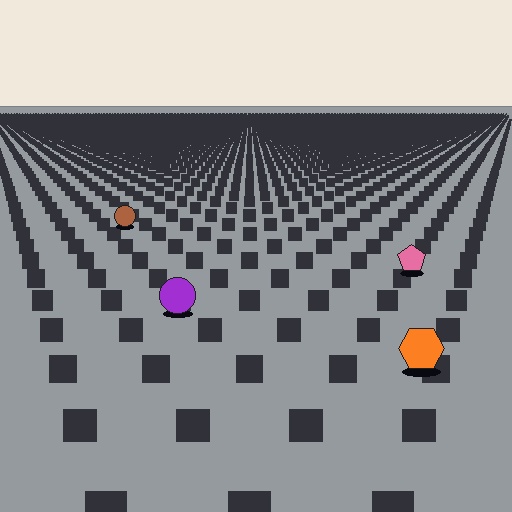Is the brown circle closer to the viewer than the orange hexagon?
No. The orange hexagon is closer — you can tell from the texture gradient: the ground texture is coarser near it.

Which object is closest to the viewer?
The orange hexagon is closest. The texture marks near it are larger and more spread out.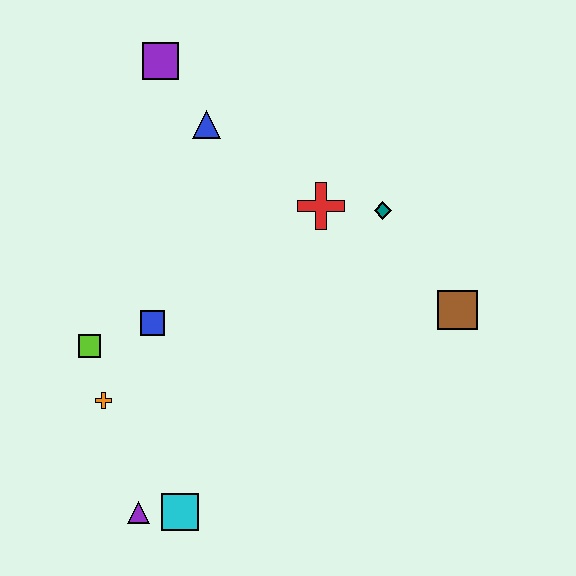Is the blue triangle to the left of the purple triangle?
No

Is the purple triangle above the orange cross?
No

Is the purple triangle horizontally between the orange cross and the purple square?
Yes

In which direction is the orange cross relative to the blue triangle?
The orange cross is below the blue triangle.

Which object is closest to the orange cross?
The lime square is closest to the orange cross.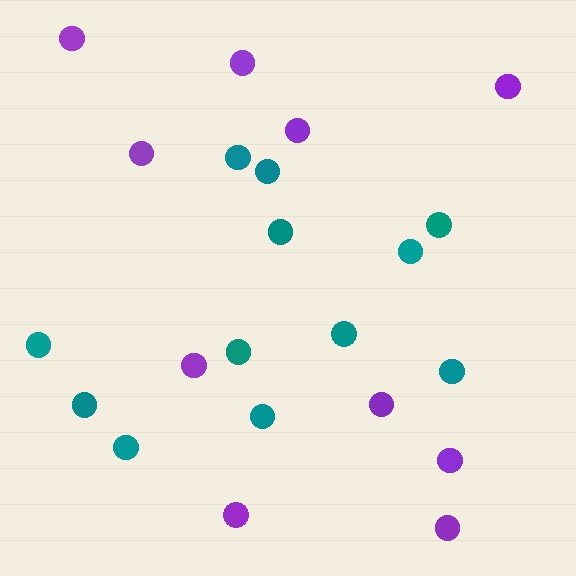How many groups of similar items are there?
There are 2 groups: one group of purple circles (10) and one group of teal circles (12).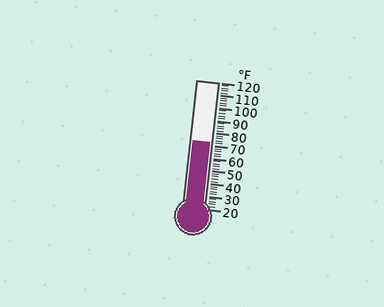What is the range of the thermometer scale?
The thermometer scale ranges from 20°F to 120°F.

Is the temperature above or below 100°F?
The temperature is below 100°F.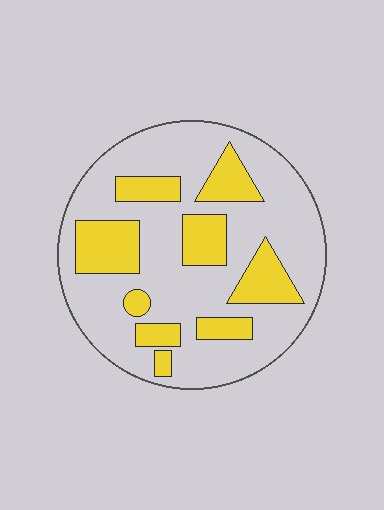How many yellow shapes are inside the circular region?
9.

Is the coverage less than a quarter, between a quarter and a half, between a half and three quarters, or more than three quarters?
Between a quarter and a half.